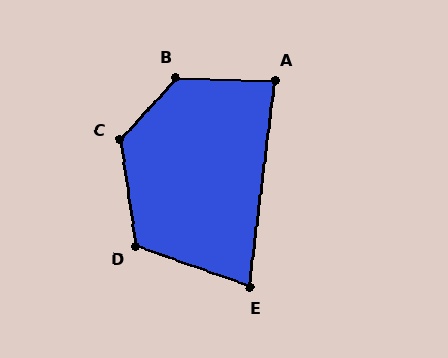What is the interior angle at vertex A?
Approximately 84 degrees (acute).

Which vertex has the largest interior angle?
B, at approximately 132 degrees.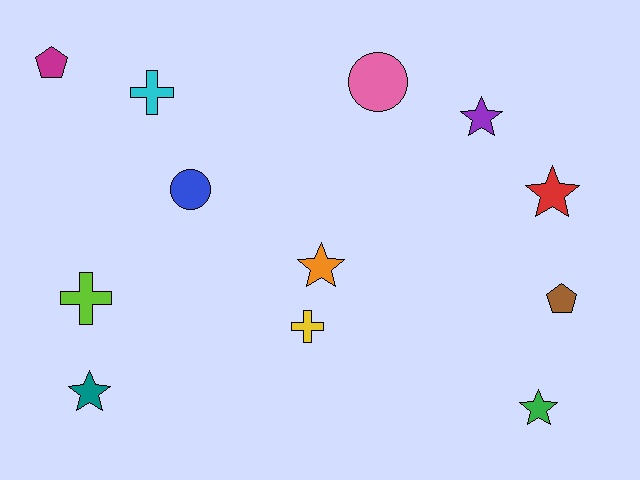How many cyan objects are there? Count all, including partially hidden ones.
There is 1 cyan object.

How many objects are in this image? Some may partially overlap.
There are 12 objects.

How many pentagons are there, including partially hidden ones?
There are 2 pentagons.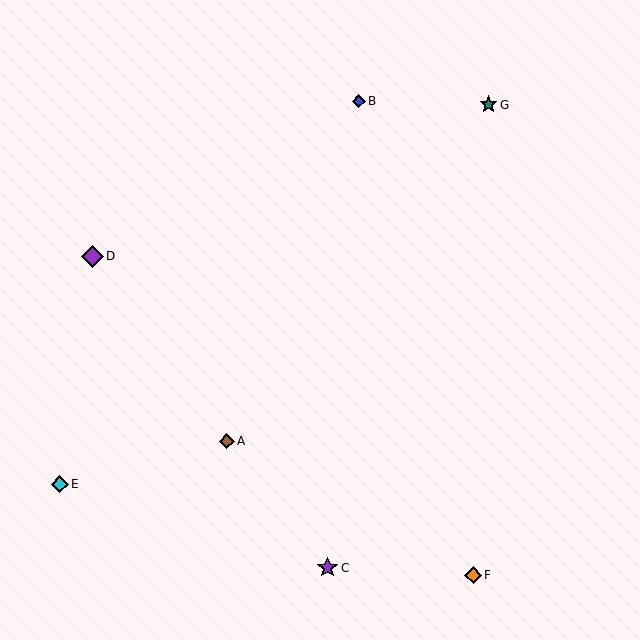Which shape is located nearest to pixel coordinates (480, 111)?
The teal star (labeled G) at (488, 105) is nearest to that location.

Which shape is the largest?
The purple diamond (labeled D) is the largest.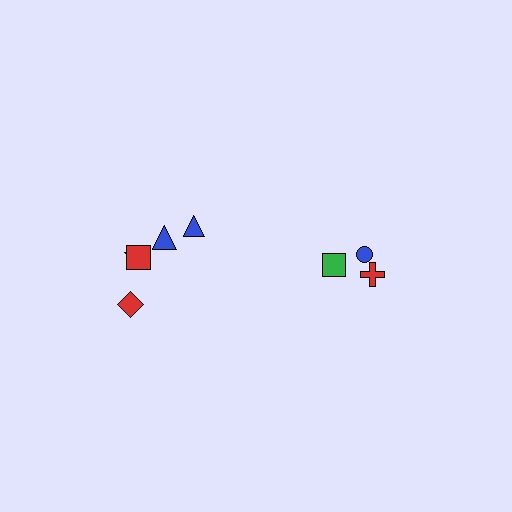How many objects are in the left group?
There are 5 objects.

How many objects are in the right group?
There are 3 objects.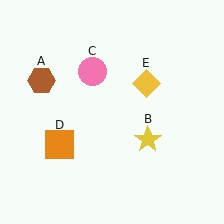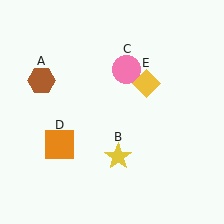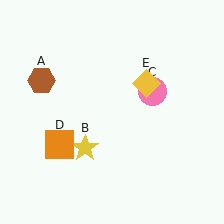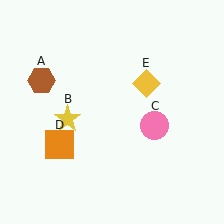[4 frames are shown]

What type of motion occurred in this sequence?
The yellow star (object B), pink circle (object C) rotated clockwise around the center of the scene.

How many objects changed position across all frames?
2 objects changed position: yellow star (object B), pink circle (object C).